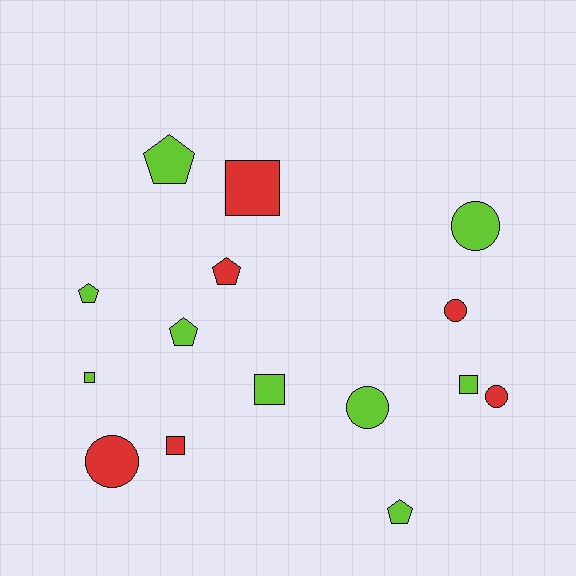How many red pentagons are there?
There is 1 red pentagon.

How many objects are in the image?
There are 15 objects.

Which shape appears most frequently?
Pentagon, with 5 objects.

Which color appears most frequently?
Lime, with 9 objects.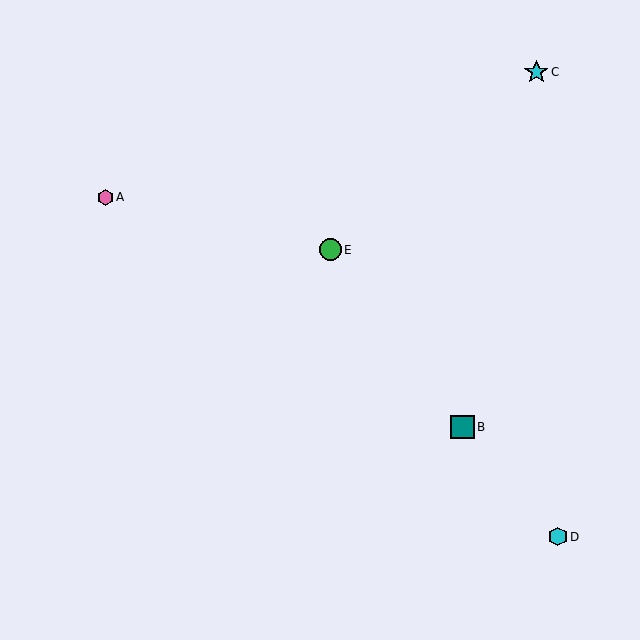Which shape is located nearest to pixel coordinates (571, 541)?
The cyan hexagon (labeled D) at (558, 537) is nearest to that location.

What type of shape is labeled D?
Shape D is a cyan hexagon.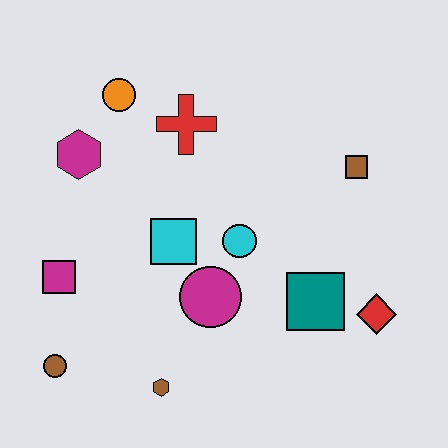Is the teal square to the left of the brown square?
Yes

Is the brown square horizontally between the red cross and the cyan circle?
No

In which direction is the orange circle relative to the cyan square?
The orange circle is above the cyan square.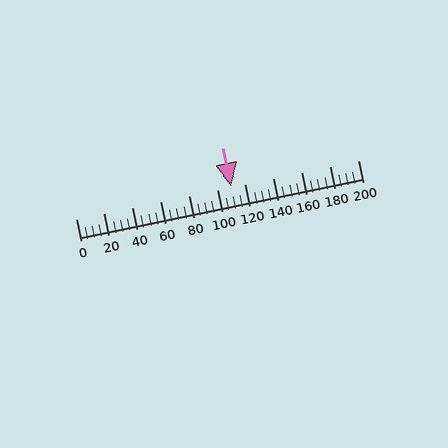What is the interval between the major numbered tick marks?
The major tick marks are spaced 20 units apart.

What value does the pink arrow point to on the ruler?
The pink arrow points to approximately 110.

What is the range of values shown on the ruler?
The ruler shows values from 0 to 200.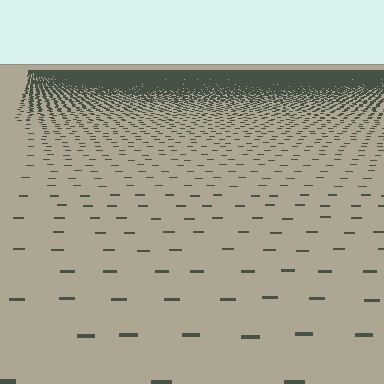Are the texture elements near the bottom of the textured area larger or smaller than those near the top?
Larger. Near the bottom, elements are closer to the viewer and appear at a bigger on-screen size.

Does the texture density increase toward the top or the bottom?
Density increases toward the top.